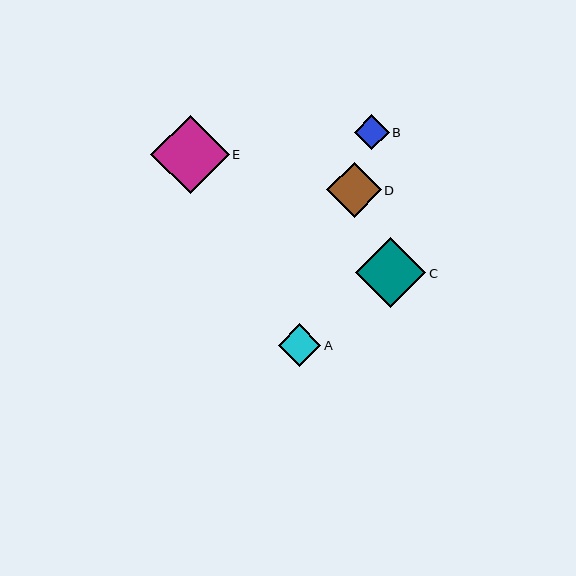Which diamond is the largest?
Diamond E is the largest with a size of approximately 78 pixels.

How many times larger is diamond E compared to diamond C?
Diamond E is approximately 1.1 times the size of diamond C.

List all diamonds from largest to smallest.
From largest to smallest: E, C, D, A, B.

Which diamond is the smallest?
Diamond B is the smallest with a size of approximately 35 pixels.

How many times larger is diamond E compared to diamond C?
Diamond E is approximately 1.1 times the size of diamond C.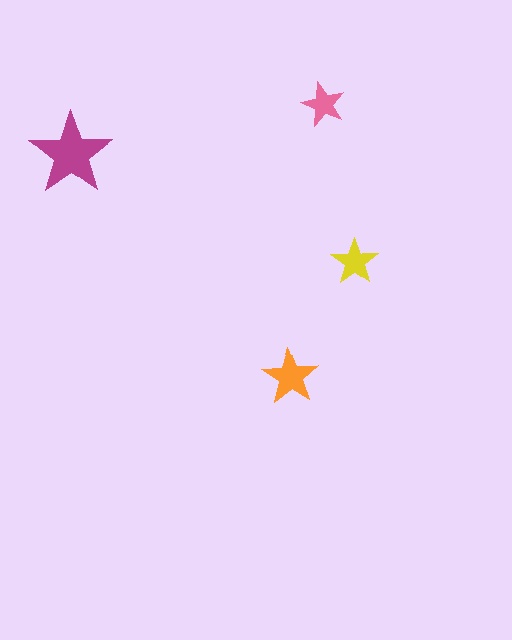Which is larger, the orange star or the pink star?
The orange one.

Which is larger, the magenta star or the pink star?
The magenta one.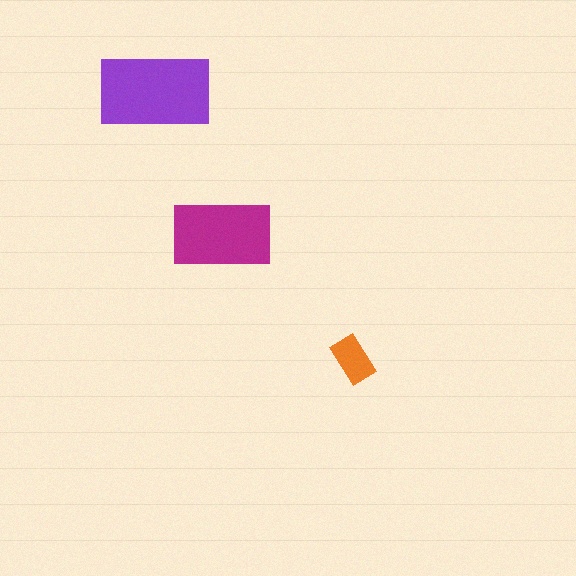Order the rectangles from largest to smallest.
the purple one, the magenta one, the orange one.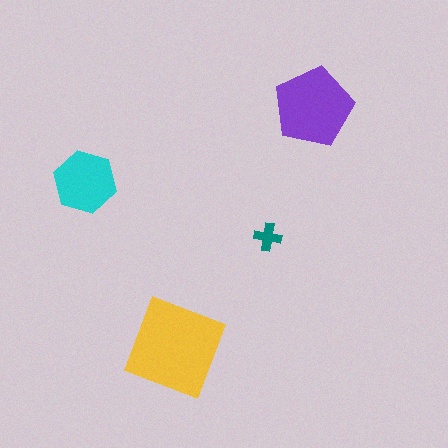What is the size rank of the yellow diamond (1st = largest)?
1st.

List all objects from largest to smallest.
The yellow diamond, the purple pentagon, the cyan hexagon, the teal cross.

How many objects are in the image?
There are 4 objects in the image.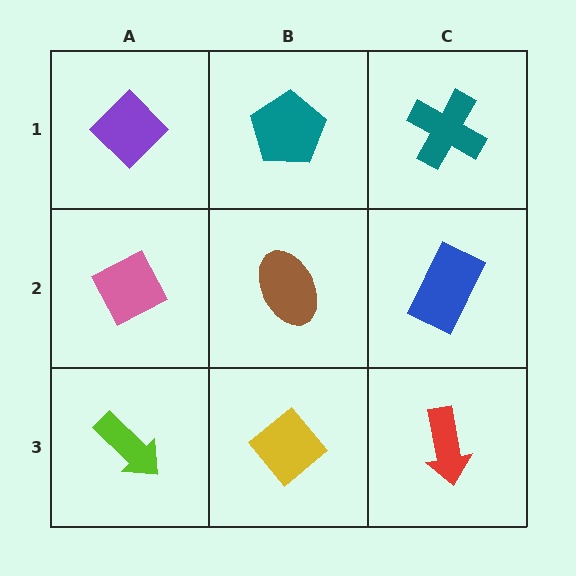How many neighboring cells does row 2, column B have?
4.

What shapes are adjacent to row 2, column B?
A teal pentagon (row 1, column B), a yellow diamond (row 3, column B), a pink diamond (row 2, column A), a blue rectangle (row 2, column C).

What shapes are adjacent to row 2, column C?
A teal cross (row 1, column C), a red arrow (row 3, column C), a brown ellipse (row 2, column B).